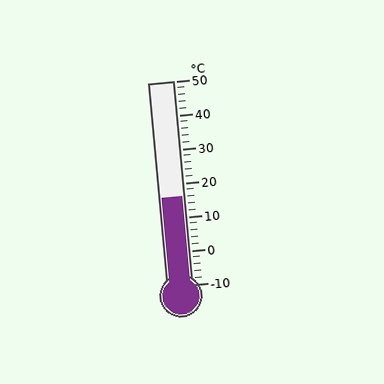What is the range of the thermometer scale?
The thermometer scale ranges from -10°C to 50°C.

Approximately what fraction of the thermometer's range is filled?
The thermometer is filled to approximately 45% of its range.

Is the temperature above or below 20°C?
The temperature is below 20°C.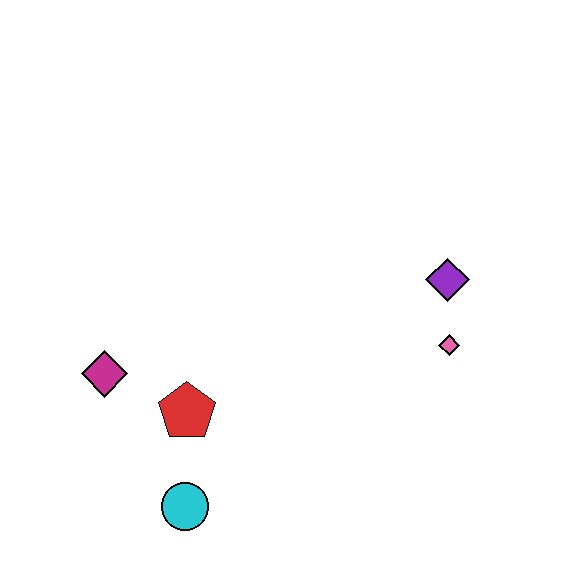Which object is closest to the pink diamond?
The purple diamond is closest to the pink diamond.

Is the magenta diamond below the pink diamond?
Yes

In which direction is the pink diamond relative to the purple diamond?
The pink diamond is below the purple diamond.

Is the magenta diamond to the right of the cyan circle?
No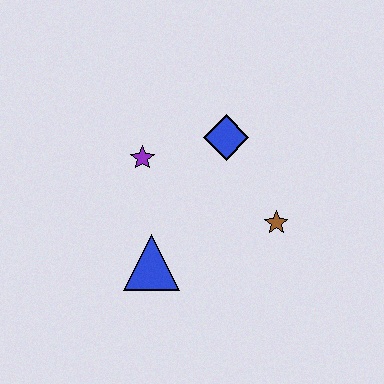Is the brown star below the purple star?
Yes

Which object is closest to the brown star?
The blue diamond is closest to the brown star.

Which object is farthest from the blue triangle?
The blue diamond is farthest from the blue triangle.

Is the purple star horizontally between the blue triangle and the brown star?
No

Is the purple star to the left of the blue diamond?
Yes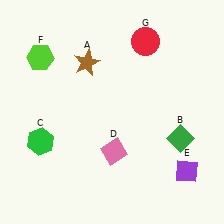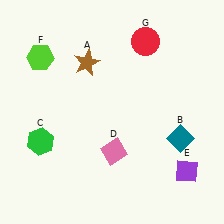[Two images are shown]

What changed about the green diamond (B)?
In Image 1, B is green. In Image 2, it changed to teal.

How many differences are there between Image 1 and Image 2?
There is 1 difference between the two images.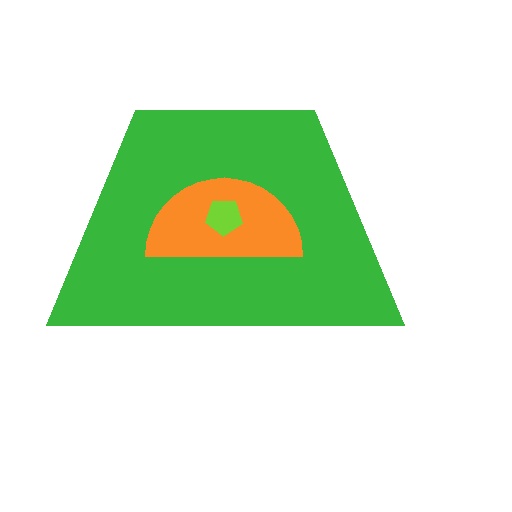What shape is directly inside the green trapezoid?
The orange semicircle.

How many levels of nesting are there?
3.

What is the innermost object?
The lime pentagon.